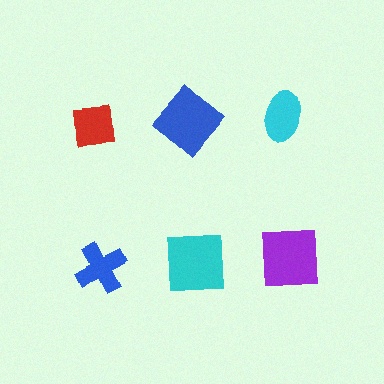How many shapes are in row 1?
3 shapes.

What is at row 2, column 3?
A purple square.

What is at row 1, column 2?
A blue diamond.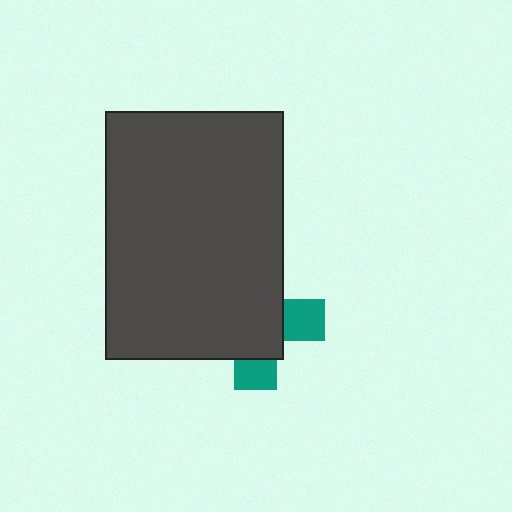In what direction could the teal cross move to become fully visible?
The teal cross could move toward the lower-right. That would shift it out from behind the dark gray rectangle entirely.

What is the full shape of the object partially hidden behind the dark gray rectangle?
The partially hidden object is a teal cross.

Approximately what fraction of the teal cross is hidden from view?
Roughly 70% of the teal cross is hidden behind the dark gray rectangle.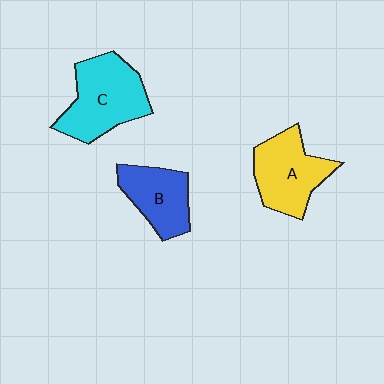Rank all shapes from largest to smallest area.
From largest to smallest: C (cyan), A (yellow), B (blue).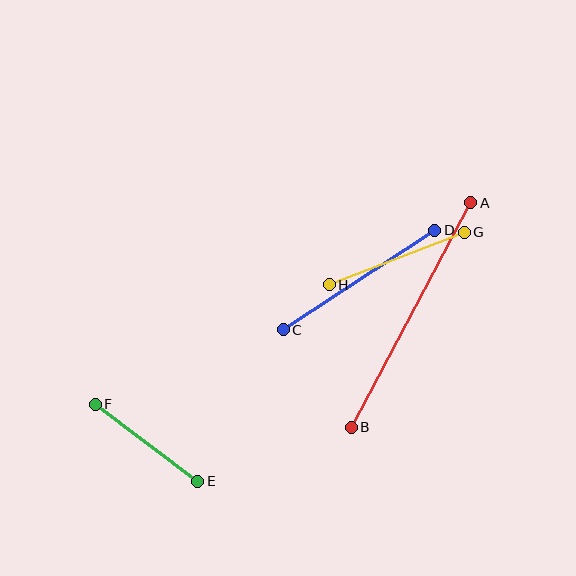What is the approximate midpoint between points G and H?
The midpoint is at approximately (397, 259) pixels.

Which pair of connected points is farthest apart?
Points A and B are farthest apart.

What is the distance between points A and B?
The distance is approximately 255 pixels.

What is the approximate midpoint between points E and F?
The midpoint is at approximately (146, 443) pixels.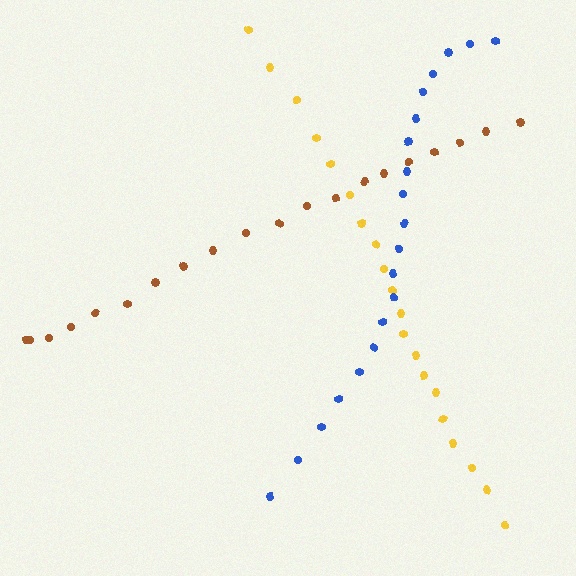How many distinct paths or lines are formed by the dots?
There are 3 distinct paths.